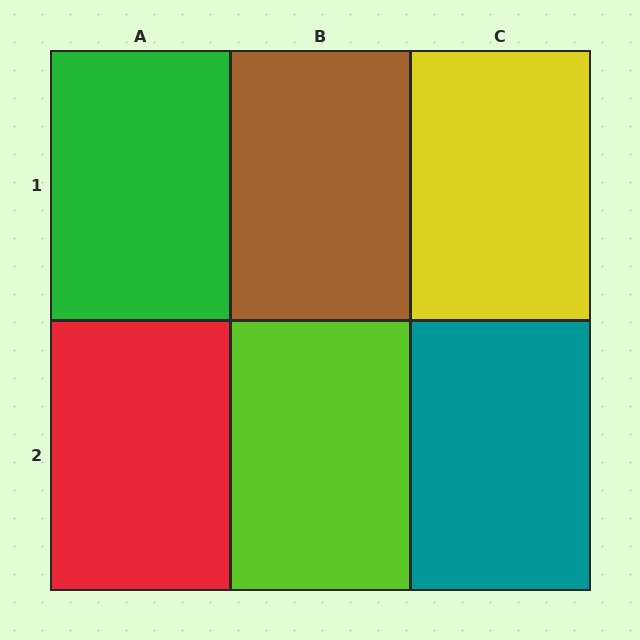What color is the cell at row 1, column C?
Yellow.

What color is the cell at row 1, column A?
Green.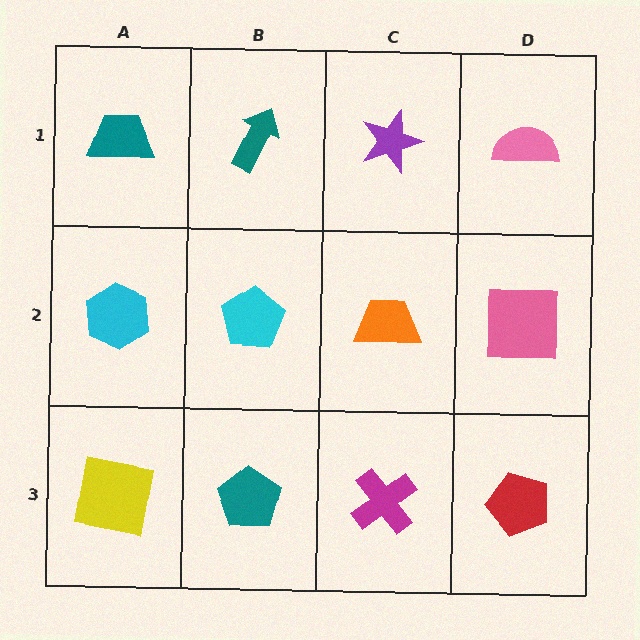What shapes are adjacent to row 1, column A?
A cyan hexagon (row 2, column A), a teal arrow (row 1, column B).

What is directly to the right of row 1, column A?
A teal arrow.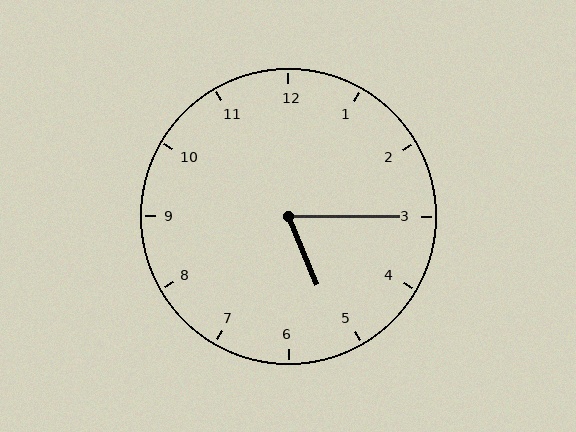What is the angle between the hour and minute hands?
Approximately 68 degrees.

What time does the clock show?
5:15.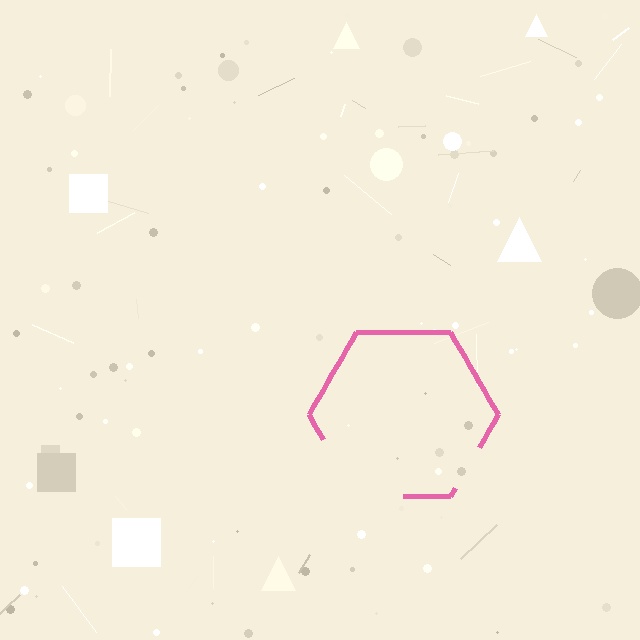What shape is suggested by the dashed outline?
The dashed outline suggests a hexagon.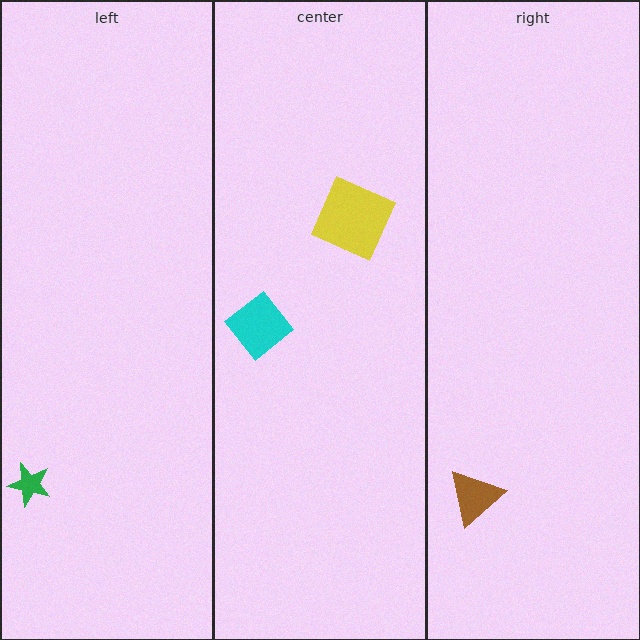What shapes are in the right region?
The brown triangle.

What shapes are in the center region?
The cyan diamond, the yellow square.